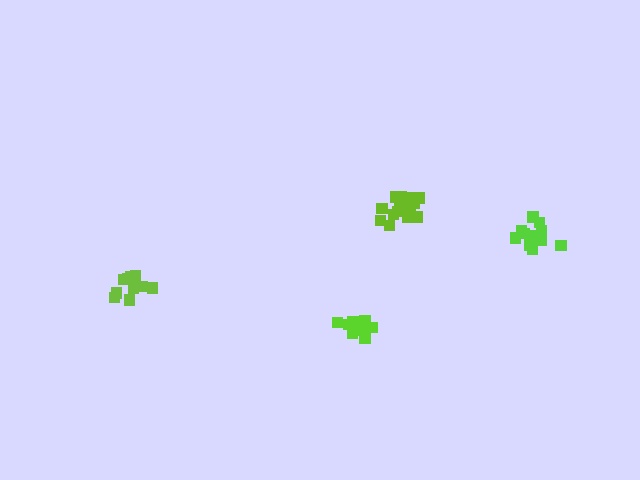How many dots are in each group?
Group 1: 16 dots, Group 2: 11 dots, Group 3: 16 dots, Group 4: 13 dots (56 total).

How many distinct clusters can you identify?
There are 4 distinct clusters.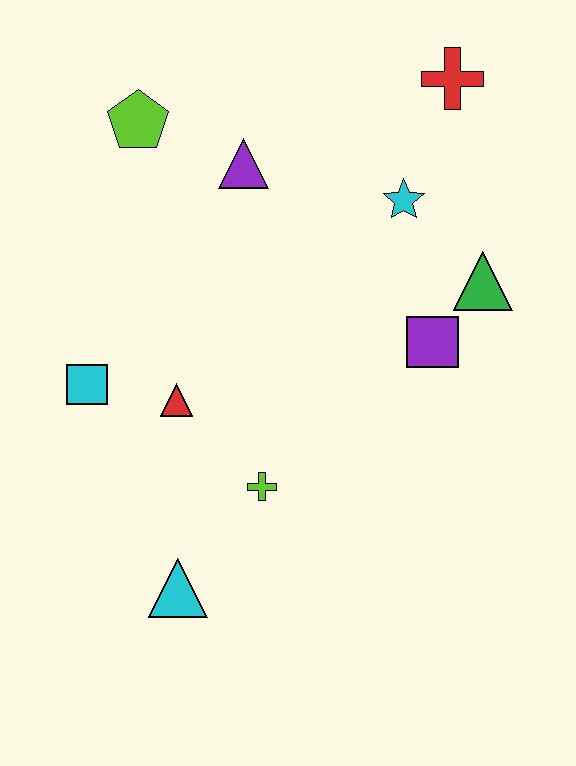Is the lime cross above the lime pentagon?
No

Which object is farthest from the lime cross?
The red cross is farthest from the lime cross.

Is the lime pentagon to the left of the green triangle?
Yes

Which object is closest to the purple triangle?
The lime pentagon is closest to the purple triangle.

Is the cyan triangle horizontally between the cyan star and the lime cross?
No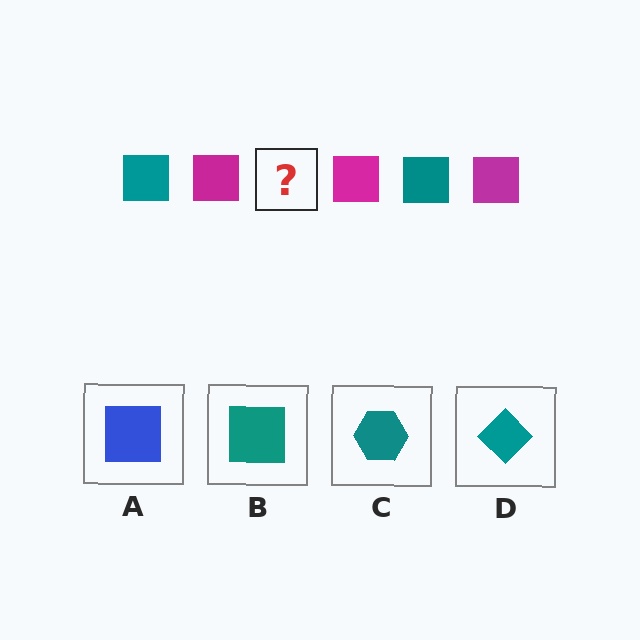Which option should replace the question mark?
Option B.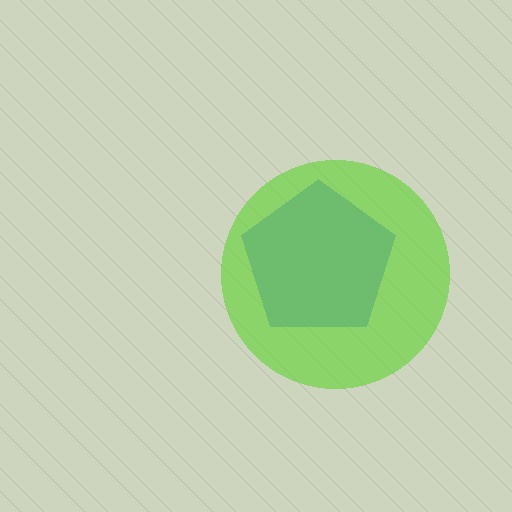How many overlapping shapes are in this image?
There are 2 overlapping shapes in the image.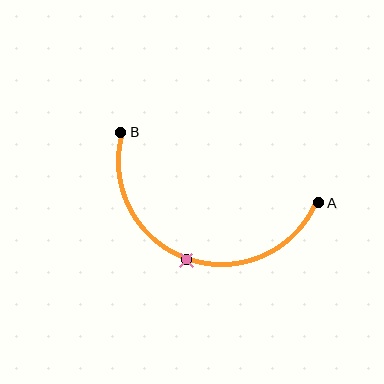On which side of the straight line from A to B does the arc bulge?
The arc bulges below the straight line connecting A and B.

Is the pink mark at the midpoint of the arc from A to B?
Yes. The pink mark lies on the arc at equal arc-length from both A and B — it is the arc midpoint.